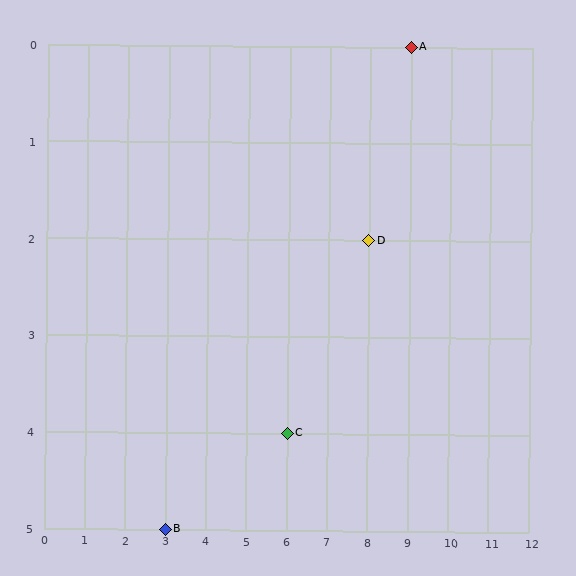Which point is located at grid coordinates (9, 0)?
Point A is at (9, 0).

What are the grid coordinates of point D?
Point D is at grid coordinates (8, 2).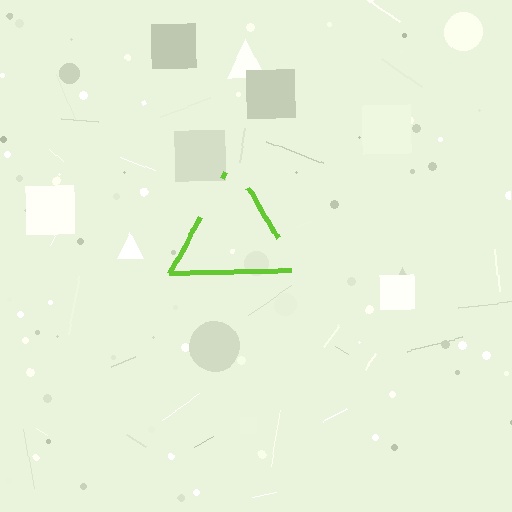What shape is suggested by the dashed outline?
The dashed outline suggests a triangle.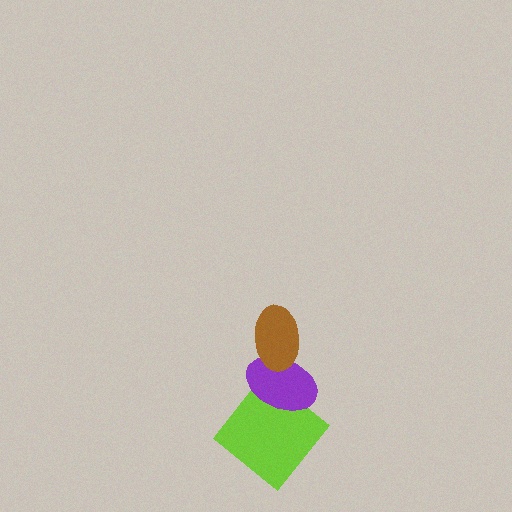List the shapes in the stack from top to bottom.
From top to bottom: the brown ellipse, the purple ellipse, the lime diamond.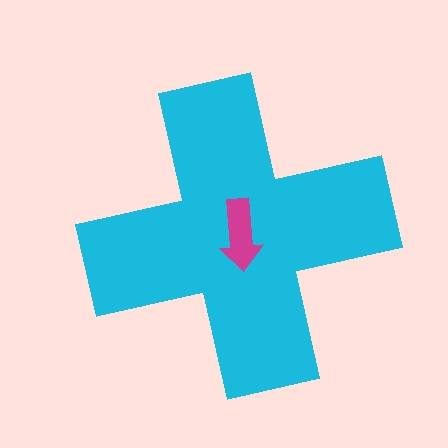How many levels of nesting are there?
2.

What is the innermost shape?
The magenta arrow.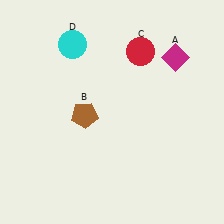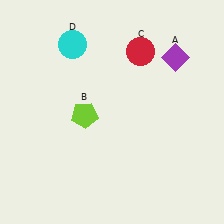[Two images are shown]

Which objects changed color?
A changed from magenta to purple. B changed from brown to lime.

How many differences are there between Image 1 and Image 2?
There are 2 differences between the two images.